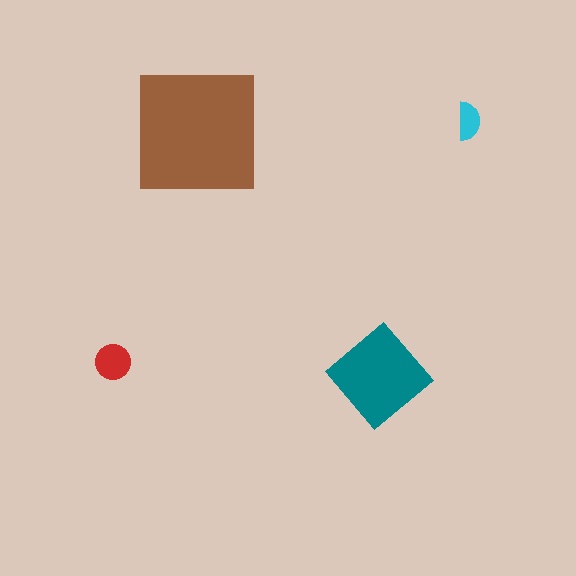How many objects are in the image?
There are 4 objects in the image.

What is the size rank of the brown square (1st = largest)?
1st.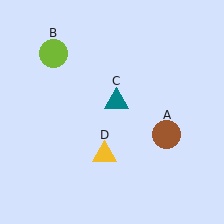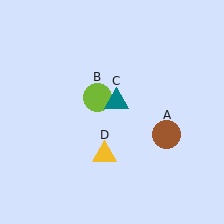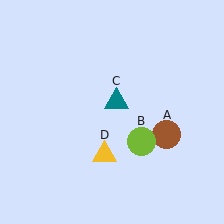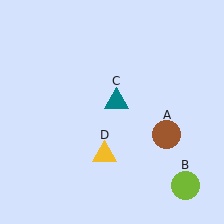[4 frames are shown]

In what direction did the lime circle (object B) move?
The lime circle (object B) moved down and to the right.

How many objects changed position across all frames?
1 object changed position: lime circle (object B).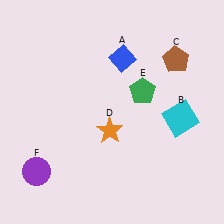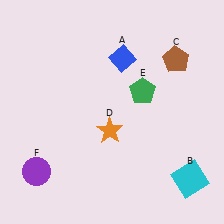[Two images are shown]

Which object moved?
The cyan square (B) moved down.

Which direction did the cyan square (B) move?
The cyan square (B) moved down.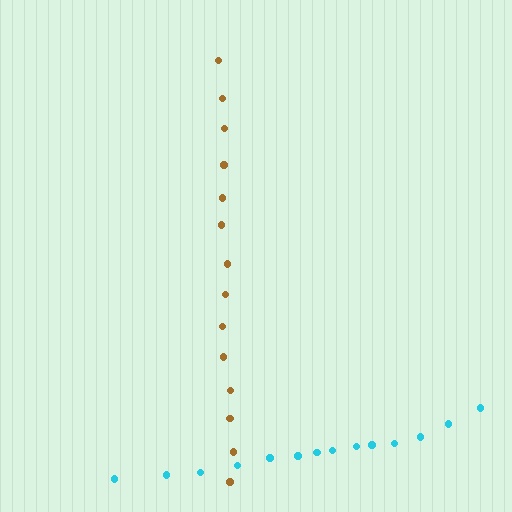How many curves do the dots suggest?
There are 2 distinct paths.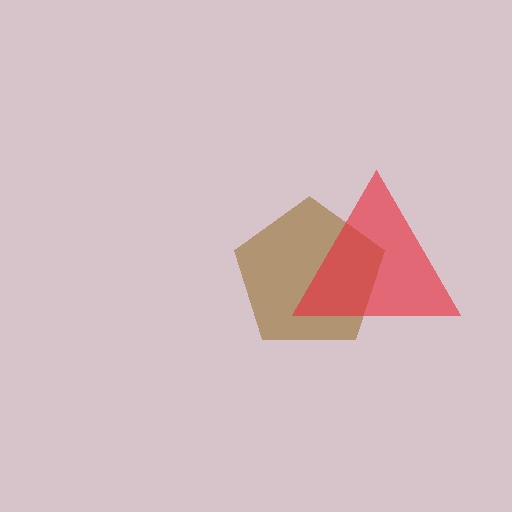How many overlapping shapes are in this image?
There are 2 overlapping shapes in the image.